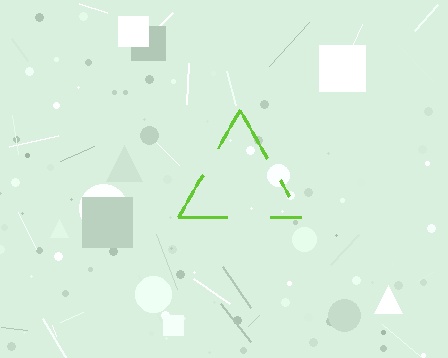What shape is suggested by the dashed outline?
The dashed outline suggests a triangle.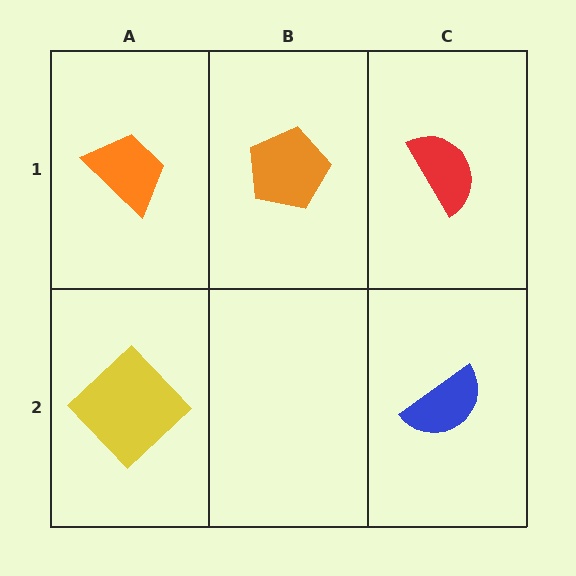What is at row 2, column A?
A yellow diamond.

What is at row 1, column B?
An orange pentagon.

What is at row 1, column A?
An orange trapezoid.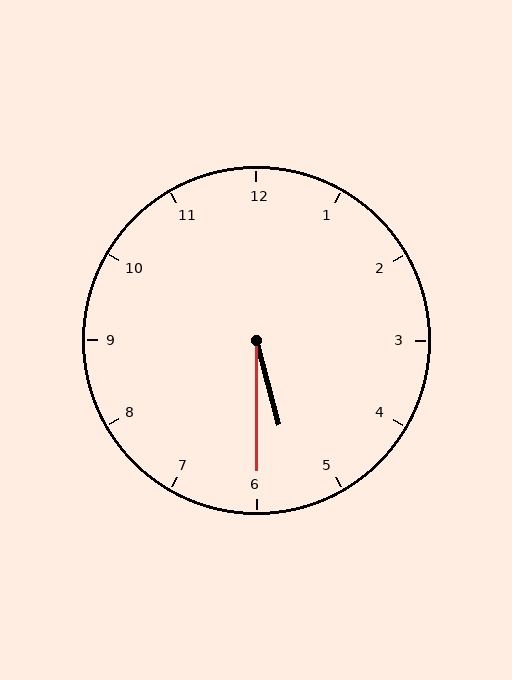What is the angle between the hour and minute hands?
Approximately 15 degrees.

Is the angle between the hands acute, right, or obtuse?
It is acute.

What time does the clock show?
5:30.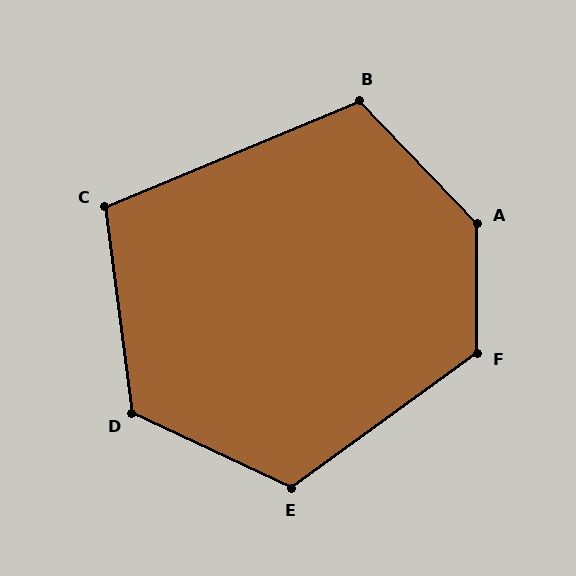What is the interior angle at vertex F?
Approximately 126 degrees (obtuse).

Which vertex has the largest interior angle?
A, at approximately 136 degrees.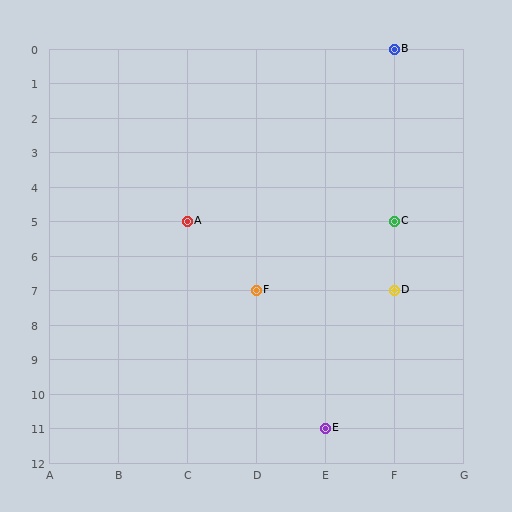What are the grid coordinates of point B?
Point B is at grid coordinates (F, 0).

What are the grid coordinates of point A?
Point A is at grid coordinates (C, 5).